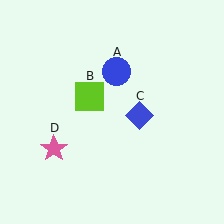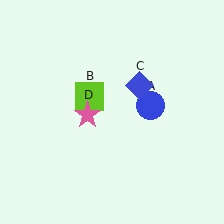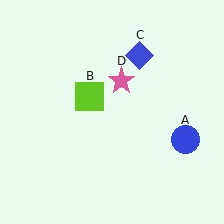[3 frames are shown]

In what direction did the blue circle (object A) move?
The blue circle (object A) moved down and to the right.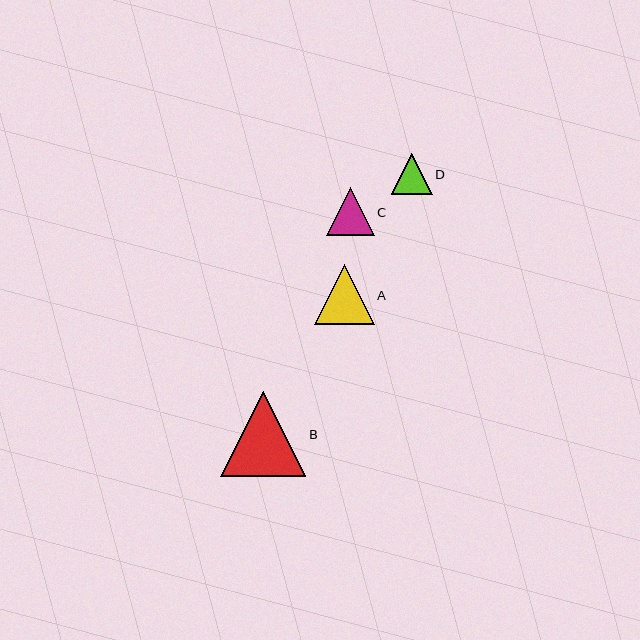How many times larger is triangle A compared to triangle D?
Triangle A is approximately 1.5 times the size of triangle D.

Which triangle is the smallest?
Triangle D is the smallest with a size of approximately 40 pixels.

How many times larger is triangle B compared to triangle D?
Triangle B is approximately 2.1 times the size of triangle D.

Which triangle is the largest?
Triangle B is the largest with a size of approximately 85 pixels.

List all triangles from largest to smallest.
From largest to smallest: B, A, C, D.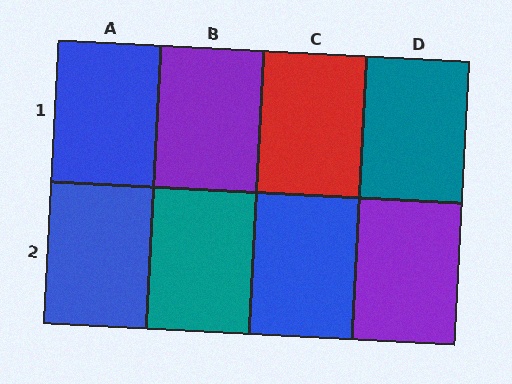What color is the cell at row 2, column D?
Purple.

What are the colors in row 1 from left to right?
Blue, purple, red, teal.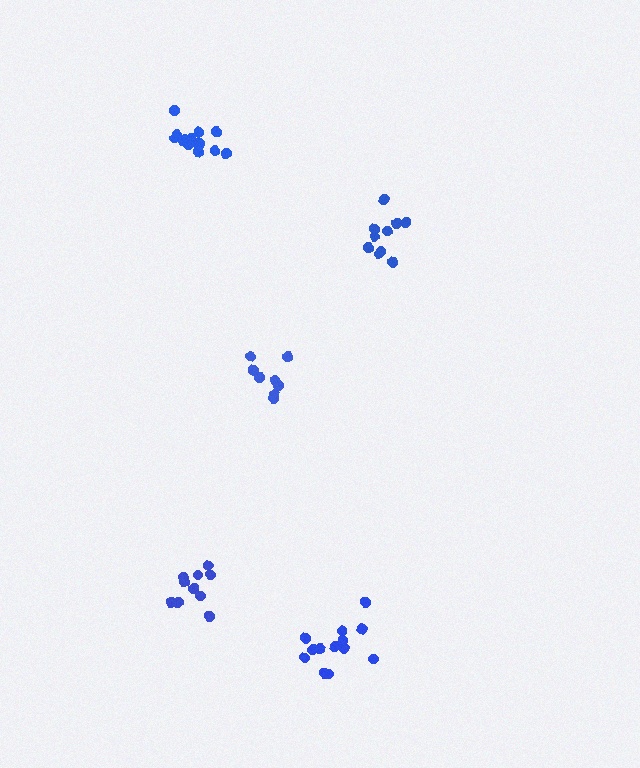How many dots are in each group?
Group 1: 10 dots, Group 2: 14 dots, Group 3: 13 dots, Group 4: 10 dots, Group 5: 8 dots (55 total).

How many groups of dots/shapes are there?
There are 5 groups.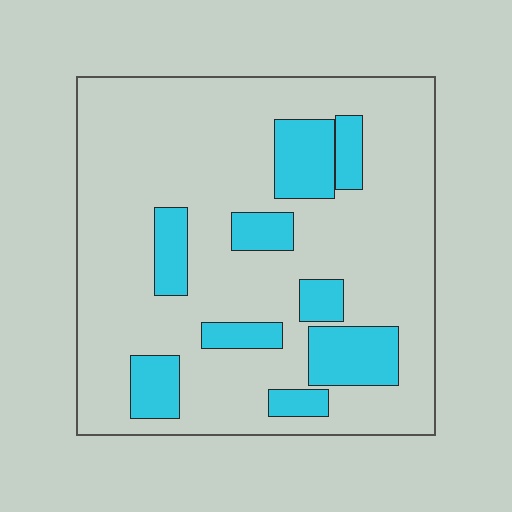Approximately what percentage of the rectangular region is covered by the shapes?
Approximately 20%.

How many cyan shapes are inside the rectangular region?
9.